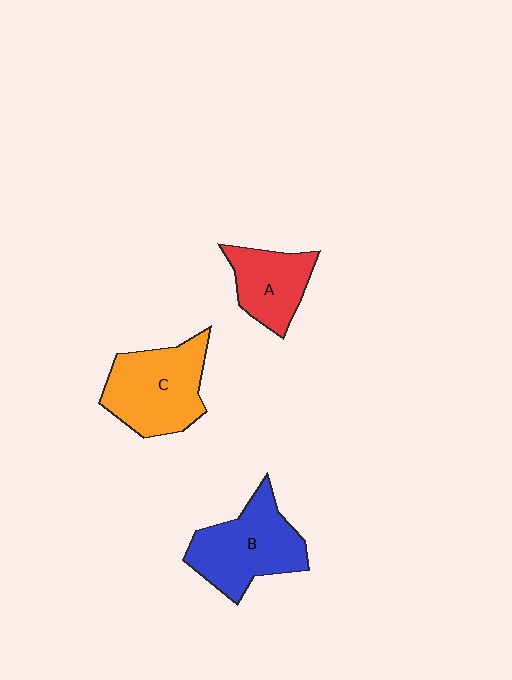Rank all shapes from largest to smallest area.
From largest to smallest: C (orange), B (blue), A (red).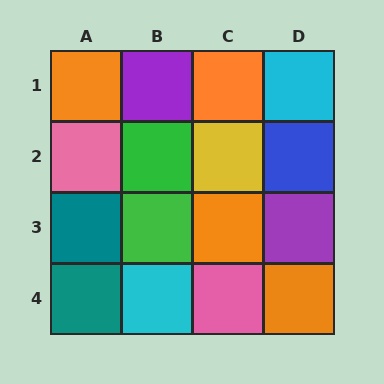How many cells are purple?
2 cells are purple.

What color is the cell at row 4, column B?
Cyan.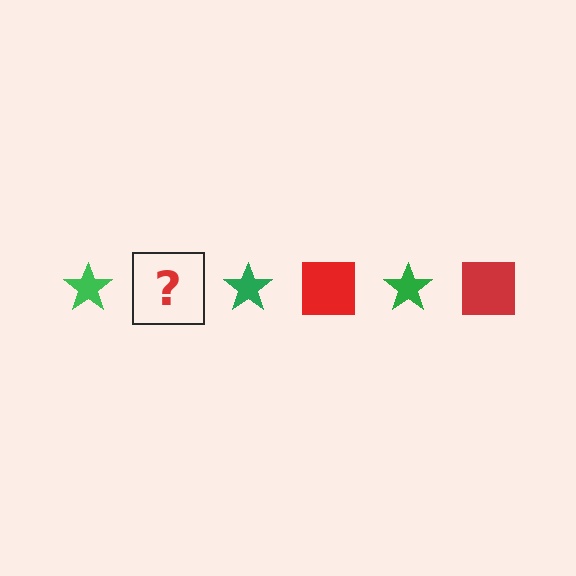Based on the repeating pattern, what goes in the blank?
The blank should be a red square.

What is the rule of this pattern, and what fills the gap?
The rule is that the pattern alternates between green star and red square. The gap should be filled with a red square.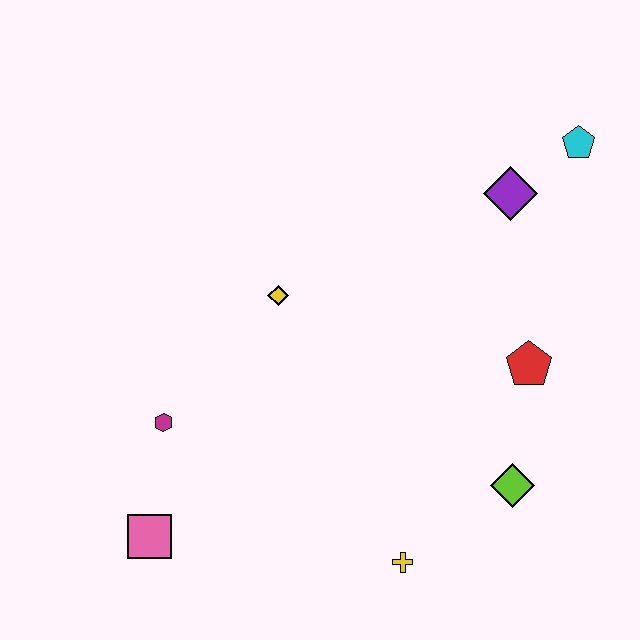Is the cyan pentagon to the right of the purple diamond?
Yes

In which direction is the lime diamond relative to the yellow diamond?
The lime diamond is to the right of the yellow diamond.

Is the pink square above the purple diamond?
No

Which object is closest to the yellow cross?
The lime diamond is closest to the yellow cross.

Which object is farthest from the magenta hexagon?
The cyan pentagon is farthest from the magenta hexagon.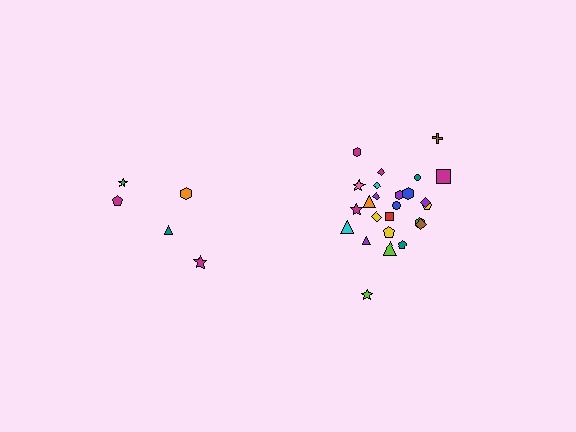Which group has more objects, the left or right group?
The right group.